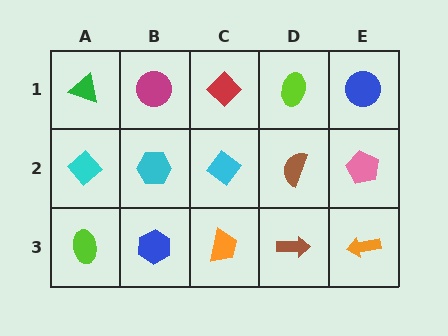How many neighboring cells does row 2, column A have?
3.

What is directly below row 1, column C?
A cyan diamond.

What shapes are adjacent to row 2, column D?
A lime ellipse (row 1, column D), a brown arrow (row 3, column D), a cyan diamond (row 2, column C), a pink pentagon (row 2, column E).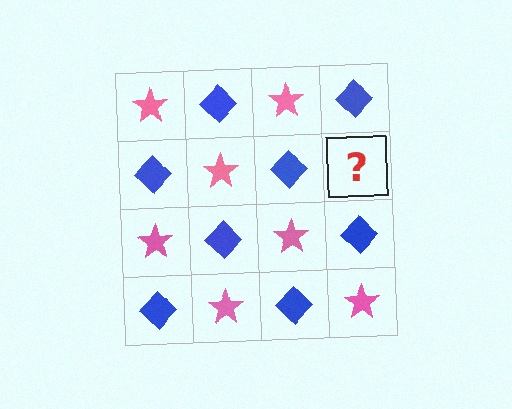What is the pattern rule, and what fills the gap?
The rule is that it alternates pink star and blue diamond in a checkerboard pattern. The gap should be filled with a pink star.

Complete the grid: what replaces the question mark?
The question mark should be replaced with a pink star.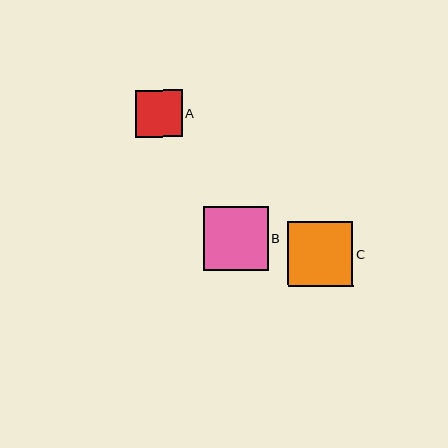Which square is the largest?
Square C is the largest with a size of approximately 65 pixels.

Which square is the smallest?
Square A is the smallest with a size of approximately 47 pixels.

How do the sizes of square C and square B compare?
Square C and square B are approximately the same size.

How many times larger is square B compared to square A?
Square B is approximately 1.4 times the size of square A.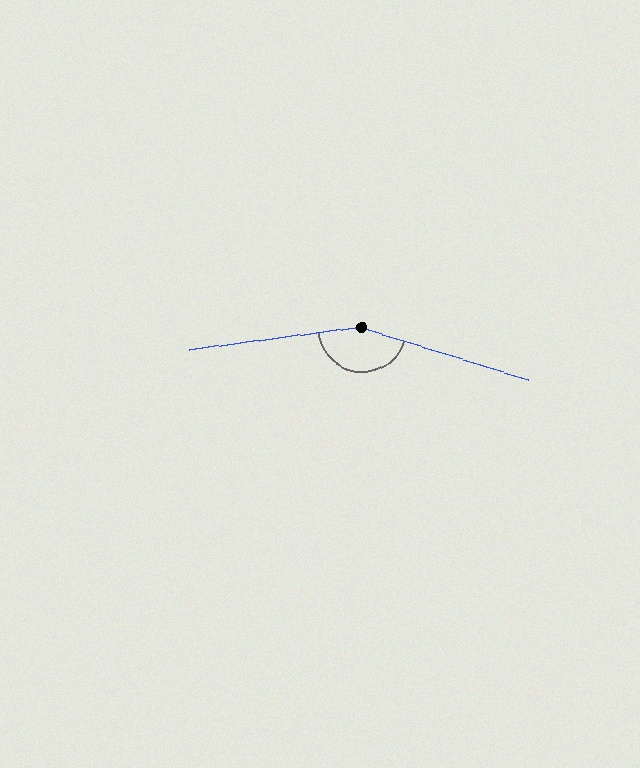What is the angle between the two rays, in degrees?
Approximately 155 degrees.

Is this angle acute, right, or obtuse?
It is obtuse.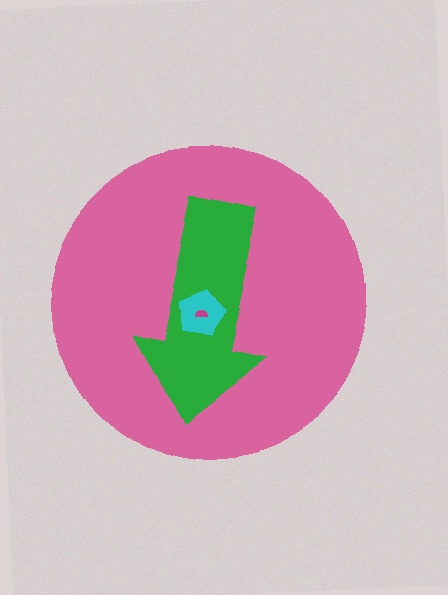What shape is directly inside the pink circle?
The green arrow.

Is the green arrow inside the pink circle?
Yes.